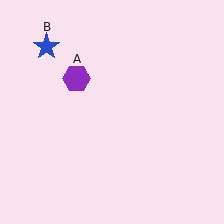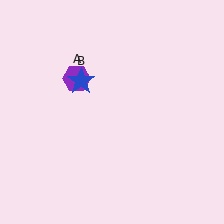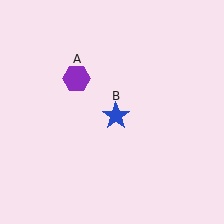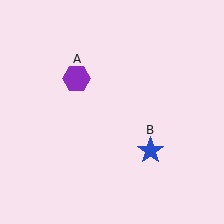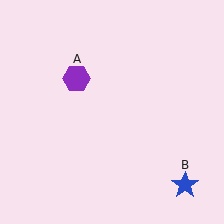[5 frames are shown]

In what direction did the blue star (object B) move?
The blue star (object B) moved down and to the right.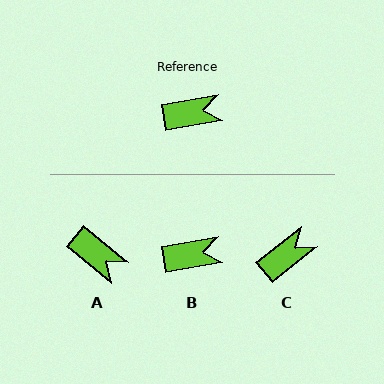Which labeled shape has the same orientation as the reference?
B.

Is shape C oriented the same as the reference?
No, it is off by about 29 degrees.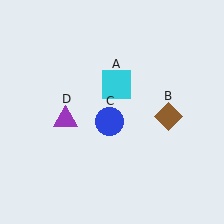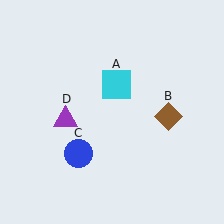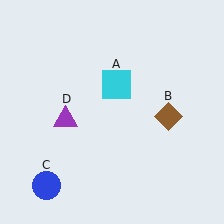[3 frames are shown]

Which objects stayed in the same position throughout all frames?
Cyan square (object A) and brown diamond (object B) and purple triangle (object D) remained stationary.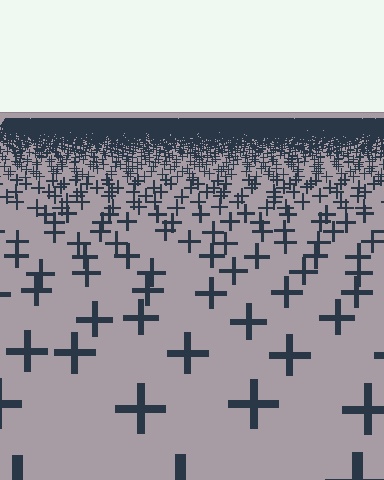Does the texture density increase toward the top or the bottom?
Density increases toward the top.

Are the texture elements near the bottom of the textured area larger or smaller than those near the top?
Larger. Near the bottom, elements are closer to the viewer and appear at a bigger on-screen size.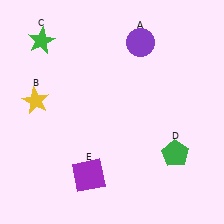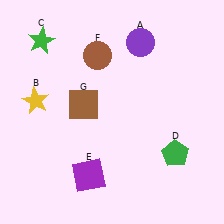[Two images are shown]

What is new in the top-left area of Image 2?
A brown circle (F) was added in the top-left area of Image 2.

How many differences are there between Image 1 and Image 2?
There are 2 differences between the two images.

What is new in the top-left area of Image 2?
A brown square (G) was added in the top-left area of Image 2.